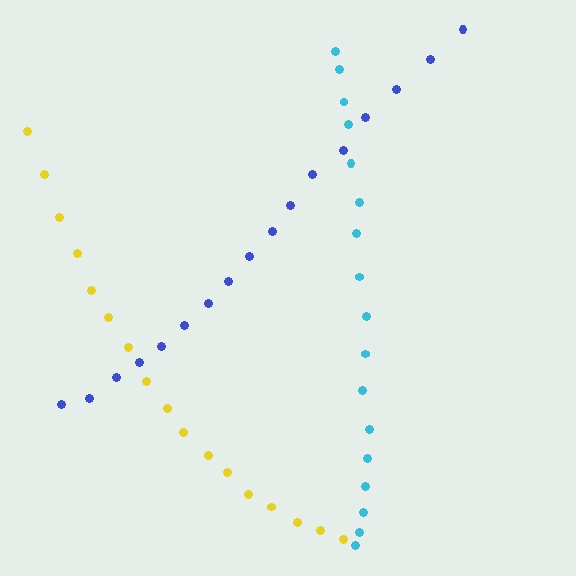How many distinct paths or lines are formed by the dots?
There are 3 distinct paths.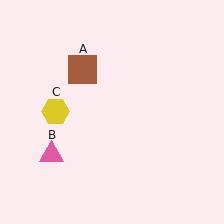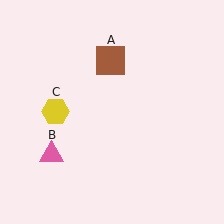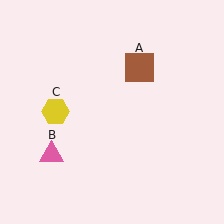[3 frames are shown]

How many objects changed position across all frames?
1 object changed position: brown square (object A).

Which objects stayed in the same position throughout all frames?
Pink triangle (object B) and yellow hexagon (object C) remained stationary.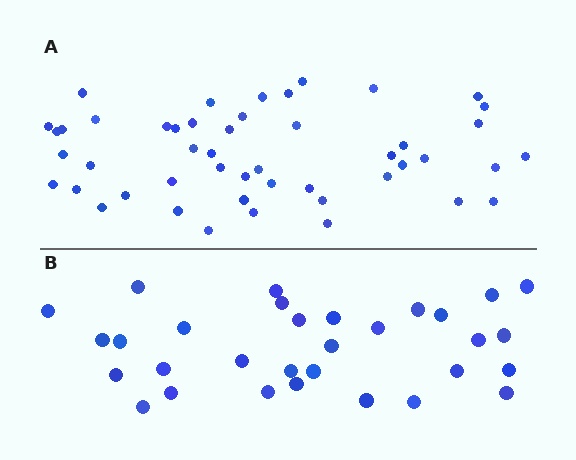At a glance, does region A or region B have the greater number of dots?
Region A (the top region) has more dots.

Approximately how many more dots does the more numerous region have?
Region A has approximately 15 more dots than region B.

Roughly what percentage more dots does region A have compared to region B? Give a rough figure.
About 55% more.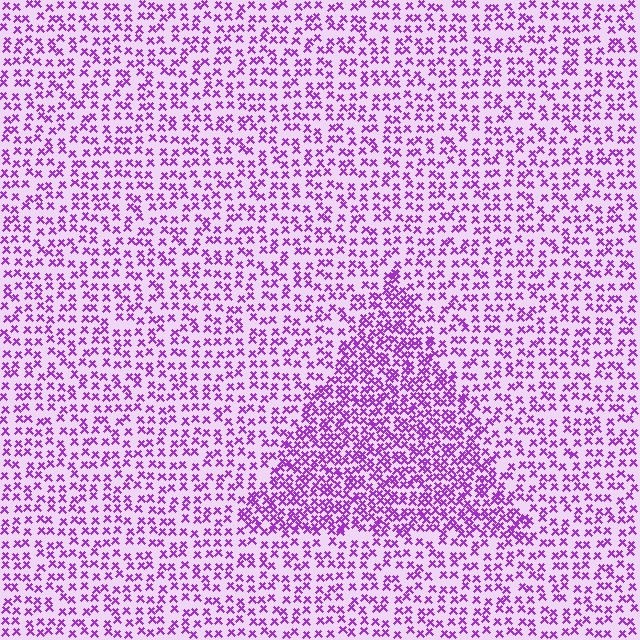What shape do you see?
I see a triangle.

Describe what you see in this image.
The image contains small purple elements arranged at two different densities. A triangle-shaped region is visible where the elements are more densely packed than the surrounding area.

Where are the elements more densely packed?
The elements are more densely packed inside the triangle boundary.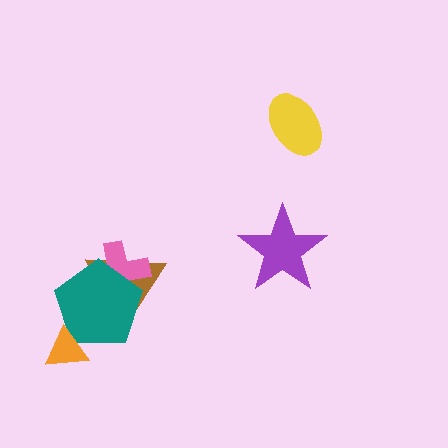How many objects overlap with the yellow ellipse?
0 objects overlap with the yellow ellipse.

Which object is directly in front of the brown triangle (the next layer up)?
The pink cross is directly in front of the brown triangle.